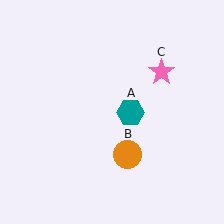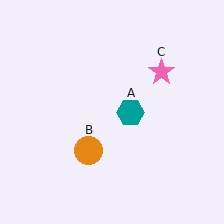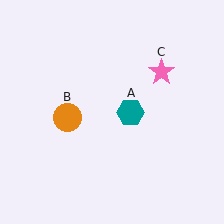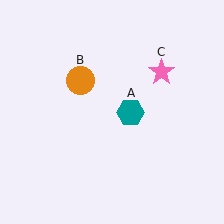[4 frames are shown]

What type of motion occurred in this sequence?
The orange circle (object B) rotated clockwise around the center of the scene.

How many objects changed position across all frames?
1 object changed position: orange circle (object B).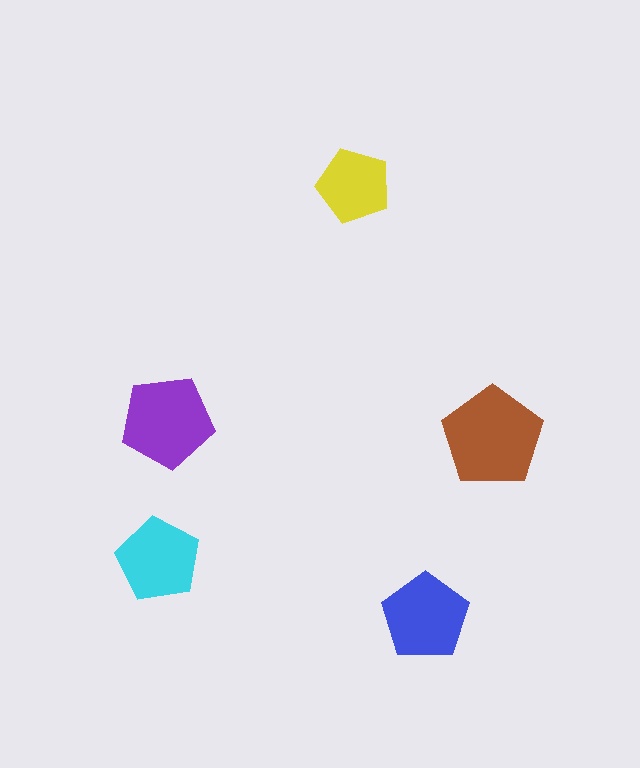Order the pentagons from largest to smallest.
the brown one, the purple one, the blue one, the cyan one, the yellow one.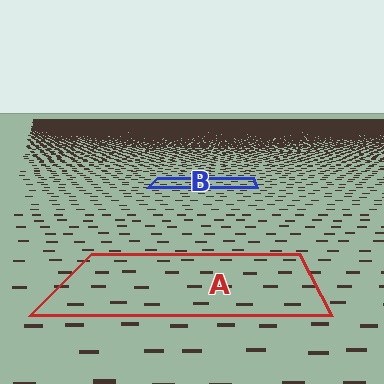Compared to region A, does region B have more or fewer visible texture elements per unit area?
Region B has more texture elements per unit area — they are packed more densely because it is farther away.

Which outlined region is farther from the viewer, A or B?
Region B is farther from the viewer — the texture elements inside it appear smaller and more densely packed.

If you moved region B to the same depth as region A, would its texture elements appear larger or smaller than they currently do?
They would appear larger. At a closer depth, the same texture elements are projected at a bigger on-screen size.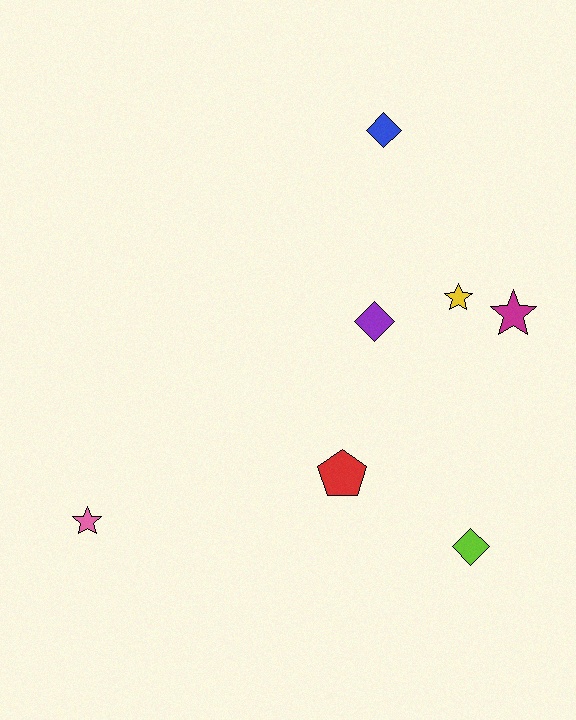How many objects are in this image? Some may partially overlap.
There are 7 objects.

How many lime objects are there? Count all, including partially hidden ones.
There is 1 lime object.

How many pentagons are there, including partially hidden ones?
There is 1 pentagon.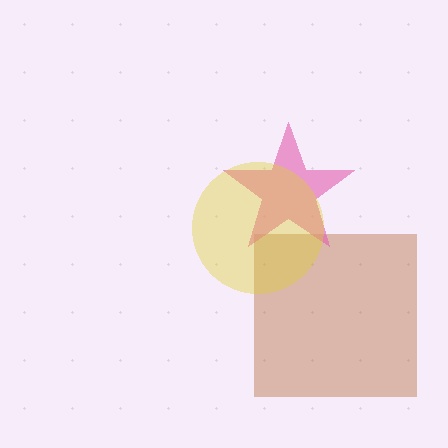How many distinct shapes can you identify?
There are 3 distinct shapes: a brown square, a pink star, a yellow circle.